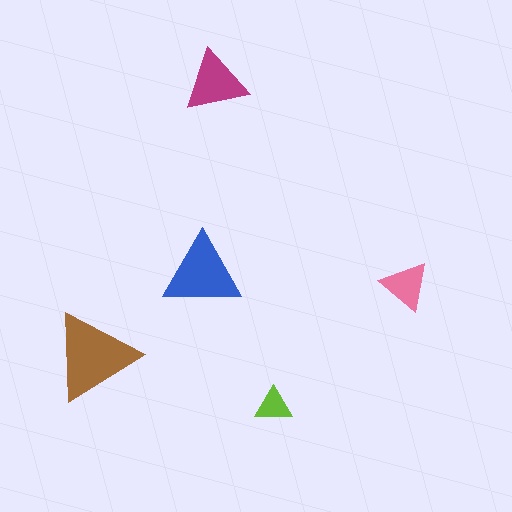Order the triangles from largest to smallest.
the brown one, the blue one, the magenta one, the pink one, the lime one.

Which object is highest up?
The magenta triangle is topmost.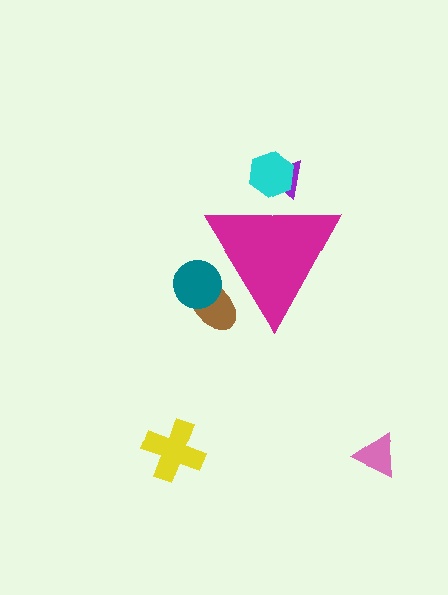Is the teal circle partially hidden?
Yes, the teal circle is partially hidden behind the magenta triangle.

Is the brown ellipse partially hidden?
Yes, the brown ellipse is partially hidden behind the magenta triangle.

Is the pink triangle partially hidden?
No, the pink triangle is fully visible.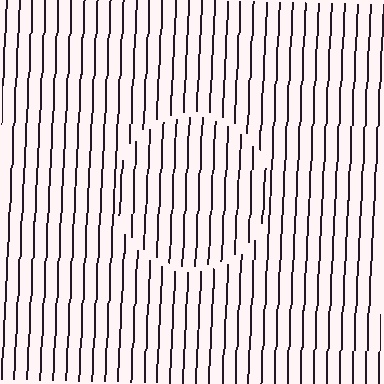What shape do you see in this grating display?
An illusory circle. The interior of the shape contains the same grating, shifted by half a period — the contour is defined by the phase discontinuity where line-ends from the inner and outer gratings abut.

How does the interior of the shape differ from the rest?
The interior of the shape contains the same grating, shifted by half a period — the contour is defined by the phase discontinuity where line-ends from the inner and outer gratings abut.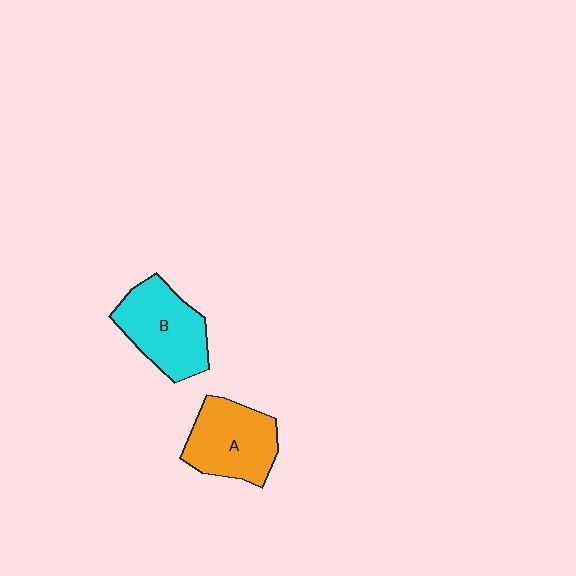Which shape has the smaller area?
Shape A (orange).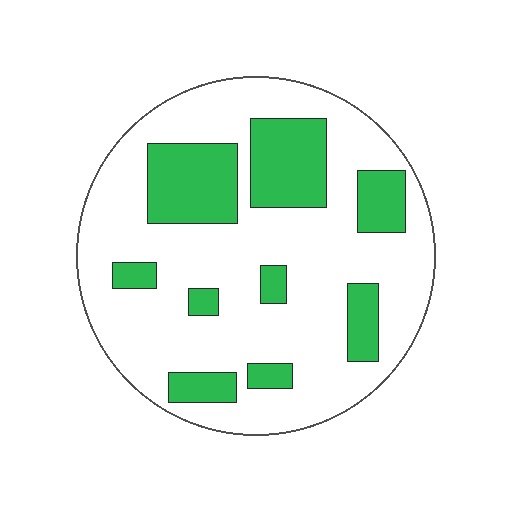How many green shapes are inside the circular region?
9.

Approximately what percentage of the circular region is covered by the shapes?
Approximately 25%.